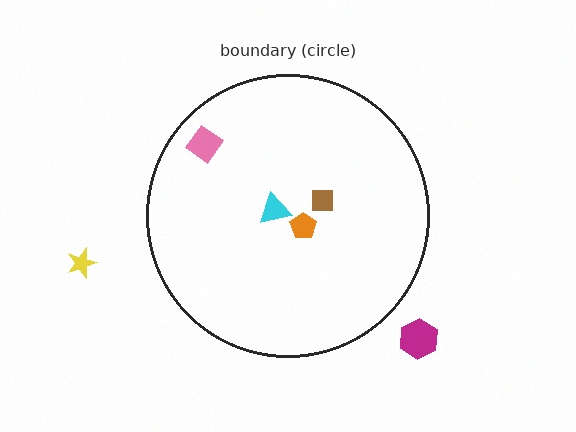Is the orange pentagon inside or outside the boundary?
Inside.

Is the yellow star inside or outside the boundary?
Outside.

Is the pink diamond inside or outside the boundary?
Inside.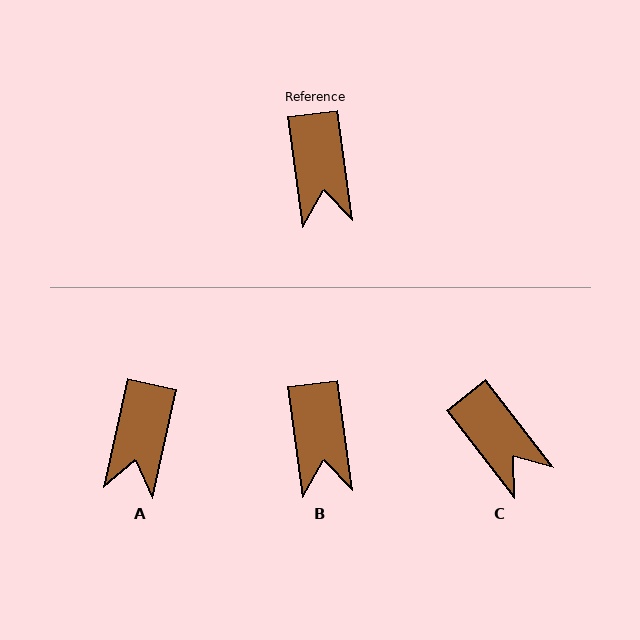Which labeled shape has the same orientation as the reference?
B.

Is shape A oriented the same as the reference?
No, it is off by about 20 degrees.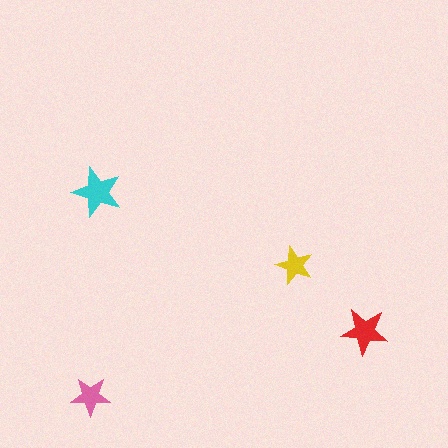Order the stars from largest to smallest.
the cyan one, the red one, the pink one, the yellow one.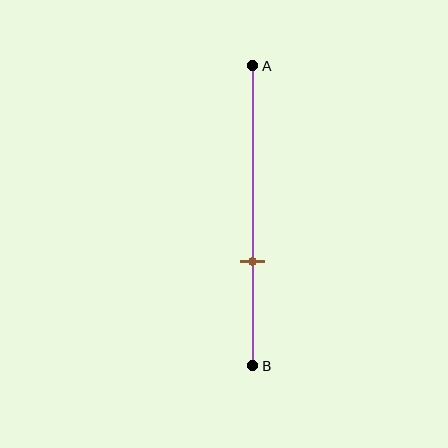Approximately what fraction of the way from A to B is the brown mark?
The brown mark is approximately 65% of the way from A to B.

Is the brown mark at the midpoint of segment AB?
No, the mark is at about 65% from A, not at the 50% midpoint.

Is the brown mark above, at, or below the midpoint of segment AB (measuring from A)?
The brown mark is below the midpoint of segment AB.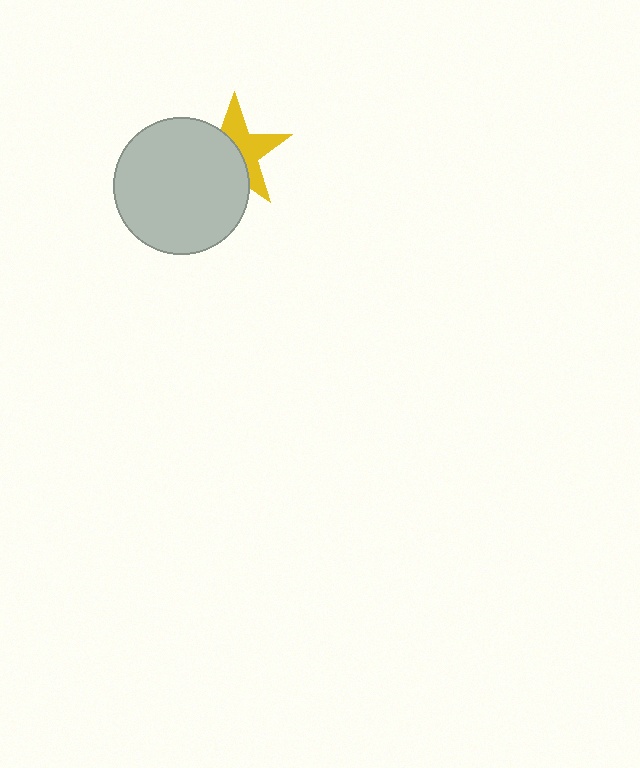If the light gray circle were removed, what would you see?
You would see the complete yellow star.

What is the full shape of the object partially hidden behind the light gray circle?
The partially hidden object is a yellow star.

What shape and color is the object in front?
The object in front is a light gray circle.